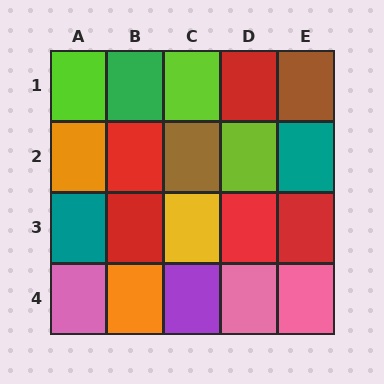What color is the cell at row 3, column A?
Teal.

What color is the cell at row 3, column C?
Yellow.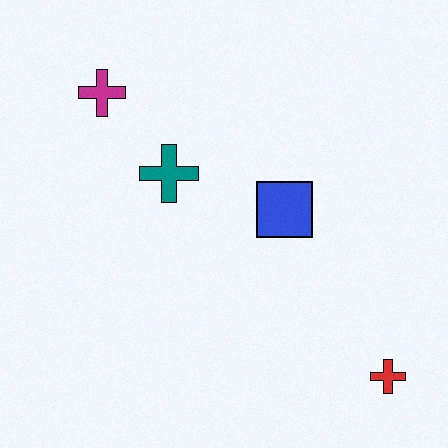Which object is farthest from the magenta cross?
The red cross is farthest from the magenta cross.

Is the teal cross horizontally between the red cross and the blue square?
No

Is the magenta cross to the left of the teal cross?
Yes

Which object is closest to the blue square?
The teal cross is closest to the blue square.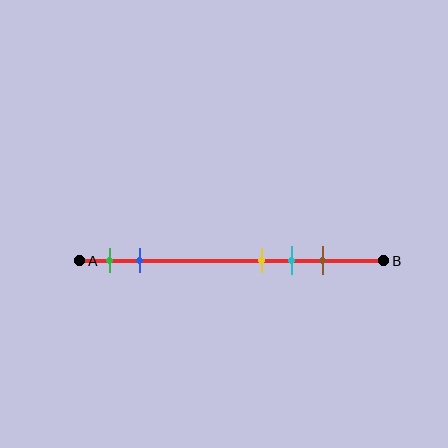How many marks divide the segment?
There are 5 marks dividing the segment.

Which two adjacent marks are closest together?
The yellow and cyan marks are the closest adjacent pair.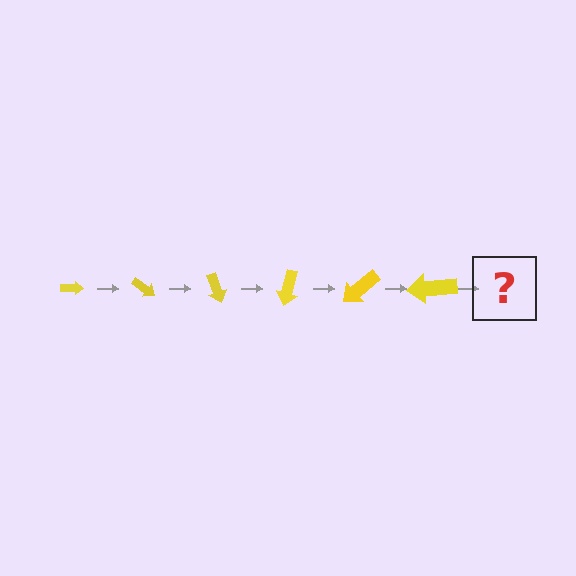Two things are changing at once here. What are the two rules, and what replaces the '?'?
The two rules are that the arrow grows larger each step and it rotates 35 degrees each step. The '?' should be an arrow, larger than the previous one and rotated 210 degrees from the start.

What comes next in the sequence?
The next element should be an arrow, larger than the previous one and rotated 210 degrees from the start.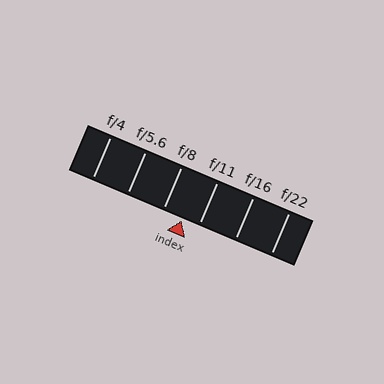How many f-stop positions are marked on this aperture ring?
There are 6 f-stop positions marked.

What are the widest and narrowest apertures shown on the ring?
The widest aperture shown is f/4 and the narrowest is f/22.